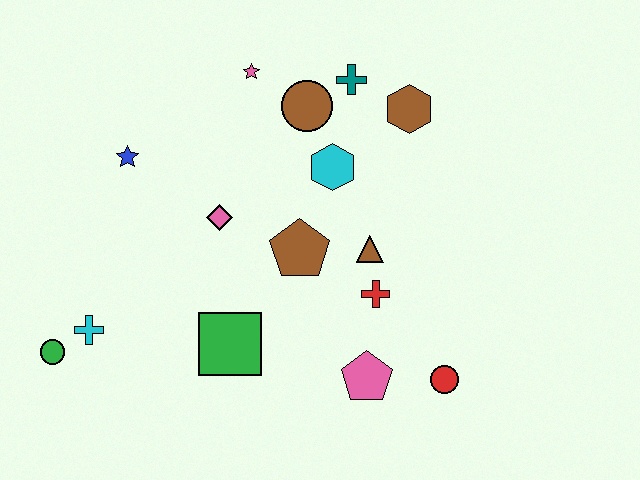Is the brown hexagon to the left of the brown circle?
No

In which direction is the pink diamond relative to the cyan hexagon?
The pink diamond is to the left of the cyan hexagon.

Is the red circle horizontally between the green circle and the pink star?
No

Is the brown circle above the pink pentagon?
Yes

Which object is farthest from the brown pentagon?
The green circle is farthest from the brown pentagon.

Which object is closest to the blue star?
The pink diamond is closest to the blue star.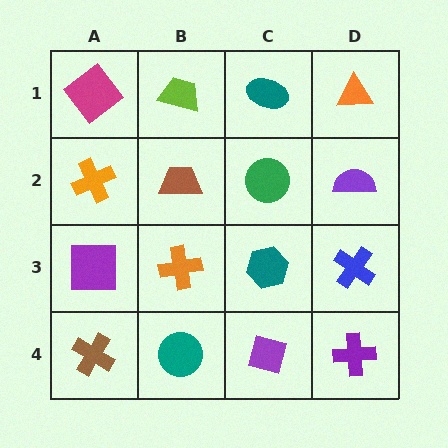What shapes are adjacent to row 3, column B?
A brown trapezoid (row 2, column B), a teal circle (row 4, column B), a purple square (row 3, column A), a teal hexagon (row 3, column C).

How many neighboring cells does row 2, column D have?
3.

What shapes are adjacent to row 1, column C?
A green circle (row 2, column C), a lime trapezoid (row 1, column B), an orange triangle (row 1, column D).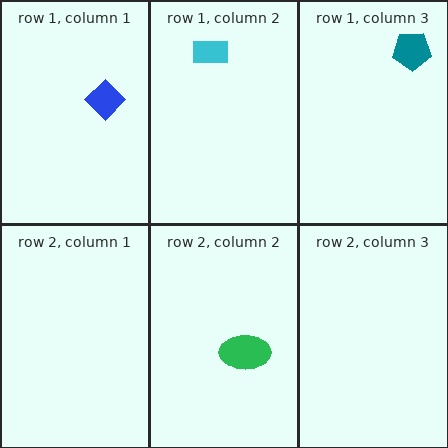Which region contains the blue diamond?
The row 1, column 1 region.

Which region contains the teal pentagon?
The row 1, column 3 region.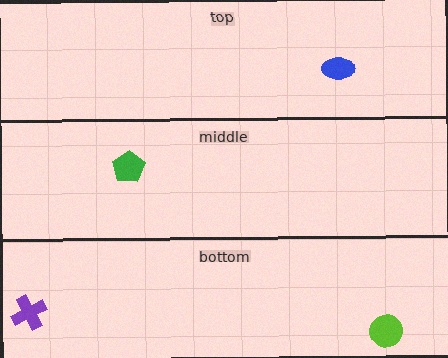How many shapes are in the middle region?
1.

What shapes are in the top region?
The blue ellipse.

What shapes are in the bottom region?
The lime circle, the purple cross.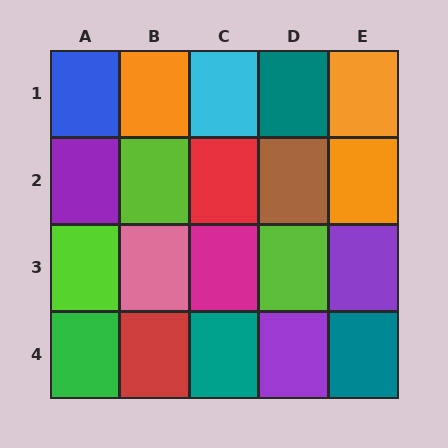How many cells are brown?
1 cell is brown.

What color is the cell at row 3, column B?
Pink.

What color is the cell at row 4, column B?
Red.